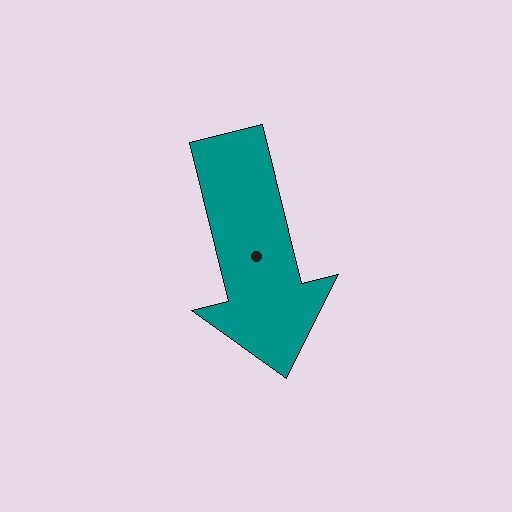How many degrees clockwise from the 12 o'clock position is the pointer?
Approximately 166 degrees.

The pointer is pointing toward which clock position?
Roughly 6 o'clock.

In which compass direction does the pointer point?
South.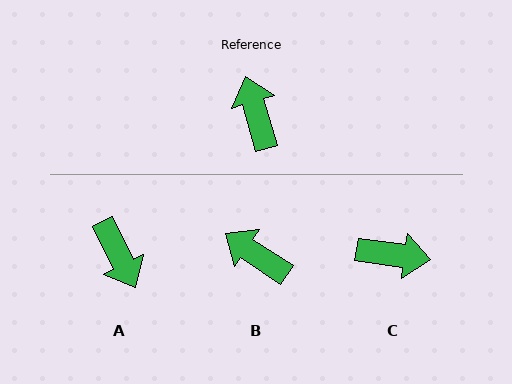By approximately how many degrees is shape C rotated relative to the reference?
Approximately 114 degrees clockwise.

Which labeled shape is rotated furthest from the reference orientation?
A, about 170 degrees away.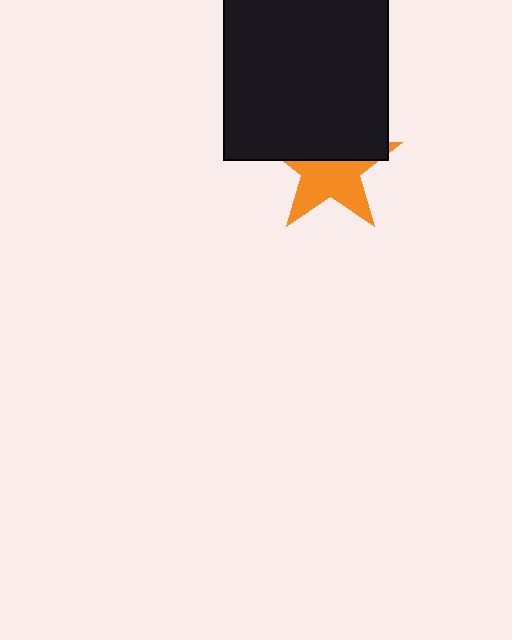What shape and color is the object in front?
The object in front is a black rectangle.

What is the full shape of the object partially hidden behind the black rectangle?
The partially hidden object is an orange star.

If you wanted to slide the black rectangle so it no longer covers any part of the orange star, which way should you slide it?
Slide it up — that is the most direct way to separate the two shapes.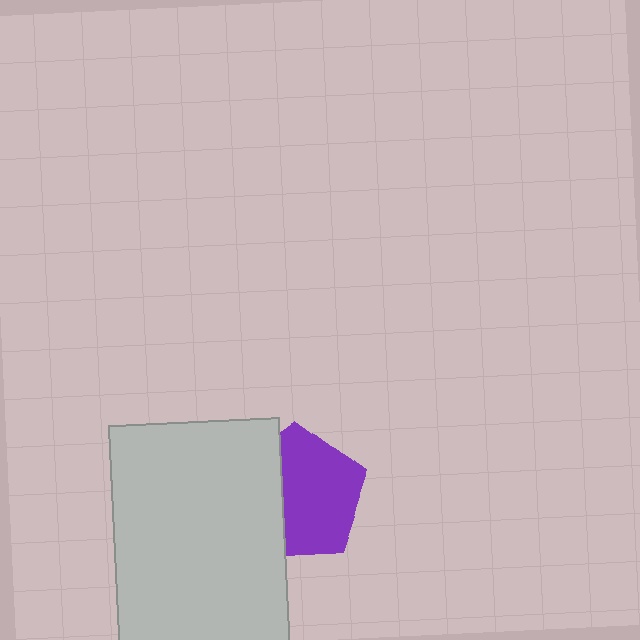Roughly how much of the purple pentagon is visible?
About half of it is visible (roughly 63%).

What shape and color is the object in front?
The object in front is a light gray rectangle.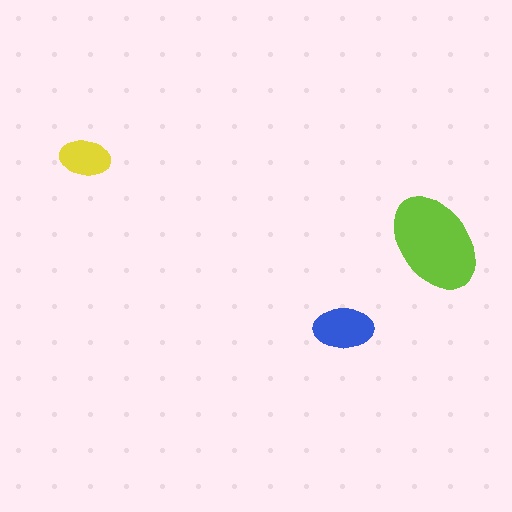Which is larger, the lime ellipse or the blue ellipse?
The lime one.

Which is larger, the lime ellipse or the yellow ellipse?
The lime one.